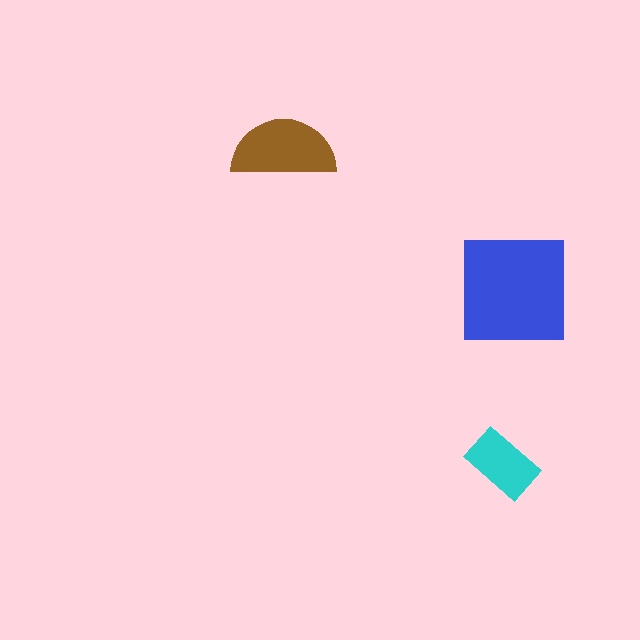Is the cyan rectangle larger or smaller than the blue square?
Smaller.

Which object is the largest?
The blue square.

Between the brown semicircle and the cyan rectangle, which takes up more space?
The brown semicircle.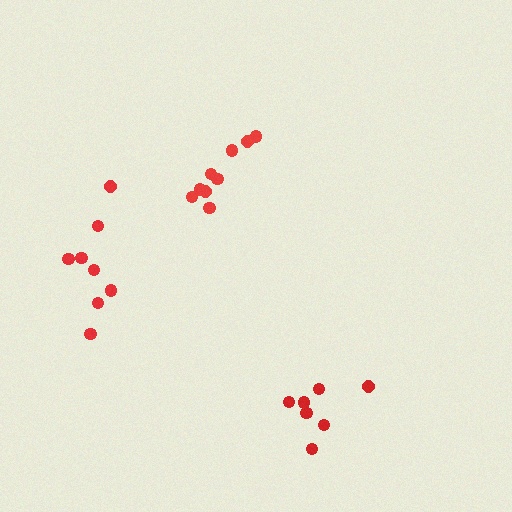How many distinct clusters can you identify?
There are 3 distinct clusters.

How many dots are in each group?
Group 1: 7 dots, Group 2: 9 dots, Group 3: 8 dots (24 total).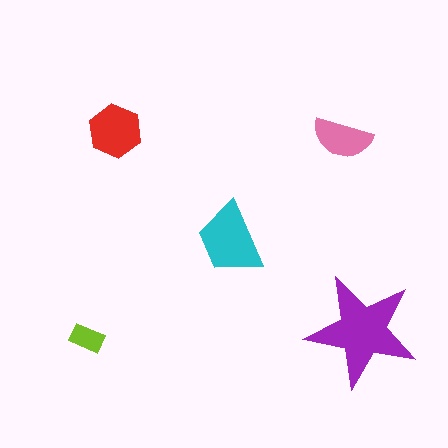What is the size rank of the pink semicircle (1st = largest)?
4th.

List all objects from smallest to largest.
The lime rectangle, the pink semicircle, the red hexagon, the cyan trapezoid, the purple star.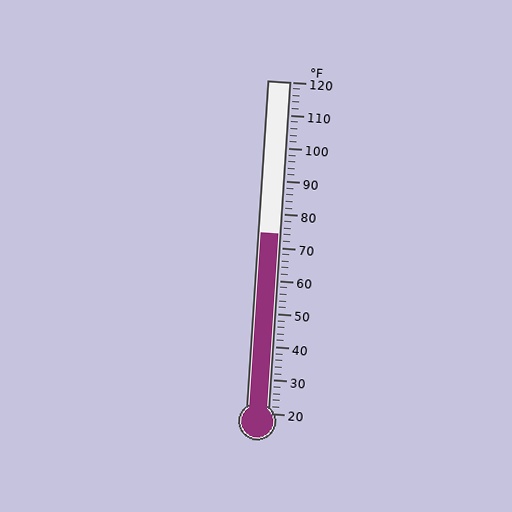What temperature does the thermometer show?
The thermometer shows approximately 74°F.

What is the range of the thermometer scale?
The thermometer scale ranges from 20°F to 120°F.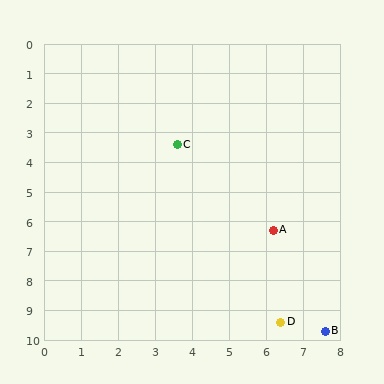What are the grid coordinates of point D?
Point D is at approximately (6.4, 9.4).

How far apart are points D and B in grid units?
Points D and B are about 1.2 grid units apart.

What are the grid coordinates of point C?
Point C is at approximately (3.6, 3.4).